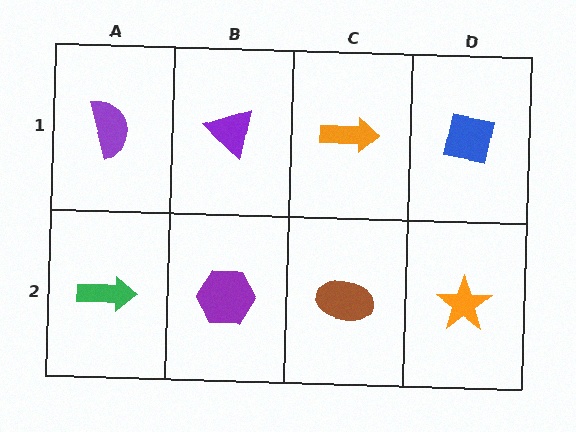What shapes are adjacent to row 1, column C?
A brown ellipse (row 2, column C), a purple triangle (row 1, column B), a blue square (row 1, column D).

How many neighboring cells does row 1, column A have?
2.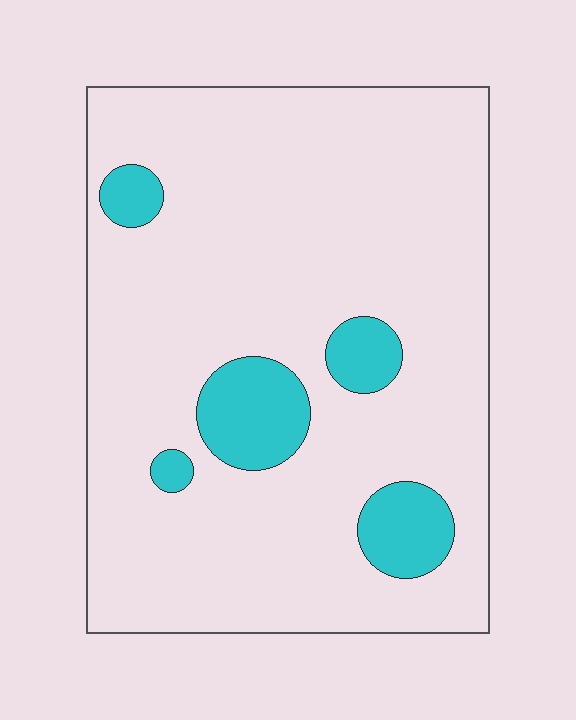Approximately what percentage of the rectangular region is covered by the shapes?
Approximately 10%.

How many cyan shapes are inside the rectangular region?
5.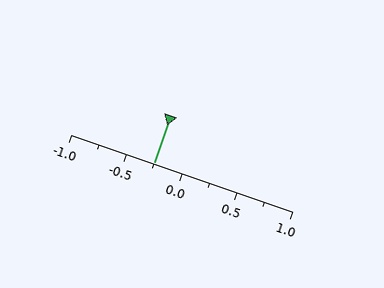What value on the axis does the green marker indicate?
The marker indicates approximately -0.25.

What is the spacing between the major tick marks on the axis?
The major ticks are spaced 0.5 apart.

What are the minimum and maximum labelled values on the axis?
The axis runs from -1.0 to 1.0.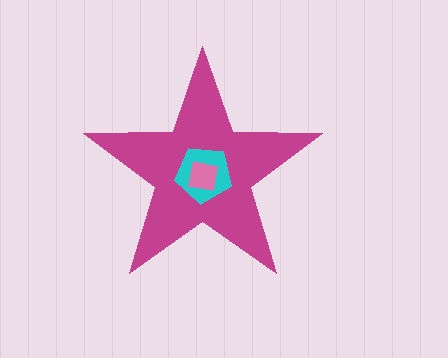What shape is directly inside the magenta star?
The cyan pentagon.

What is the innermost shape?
The pink square.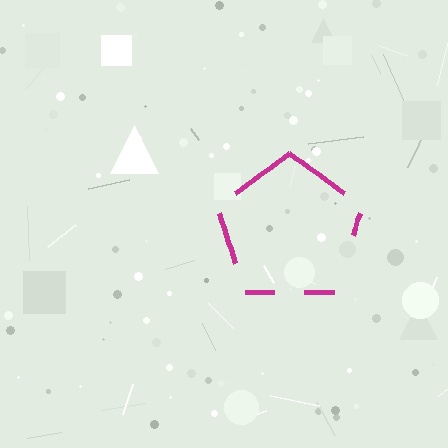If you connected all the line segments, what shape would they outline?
They would outline a pentagon.